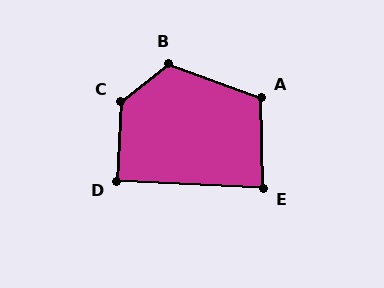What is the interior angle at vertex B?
Approximately 122 degrees (obtuse).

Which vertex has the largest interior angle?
C, at approximately 130 degrees.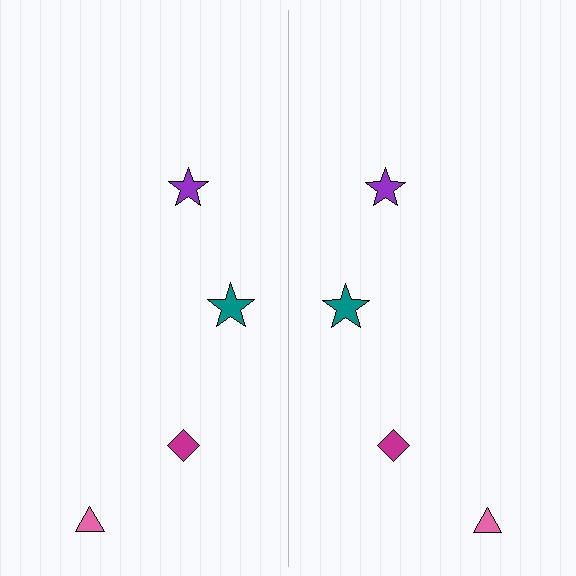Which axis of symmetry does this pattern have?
The pattern has a vertical axis of symmetry running through the center of the image.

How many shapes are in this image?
There are 8 shapes in this image.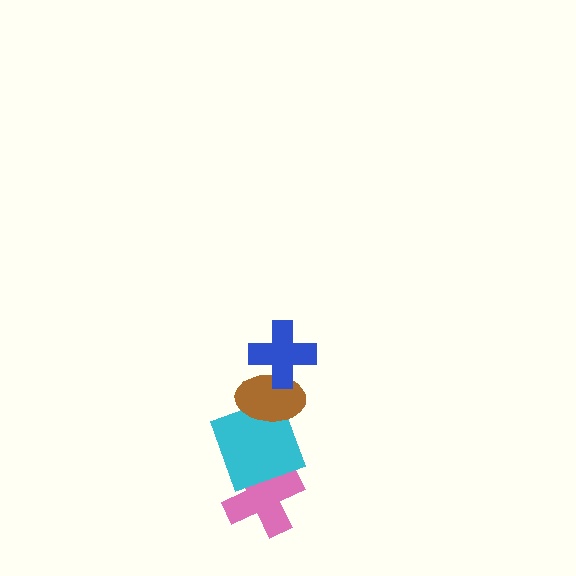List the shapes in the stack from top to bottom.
From top to bottom: the blue cross, the brown ellipse, the cyan square, the pink cross.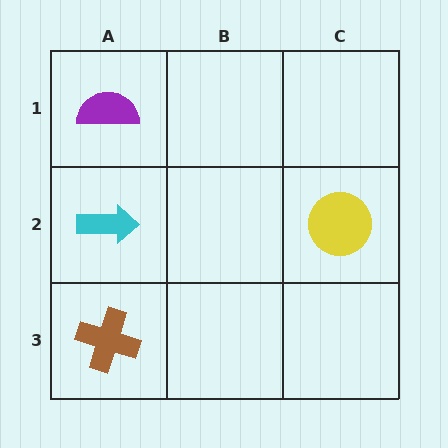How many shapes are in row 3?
1 shape.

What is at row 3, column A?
A brown cross.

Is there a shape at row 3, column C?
No, that cell is empty.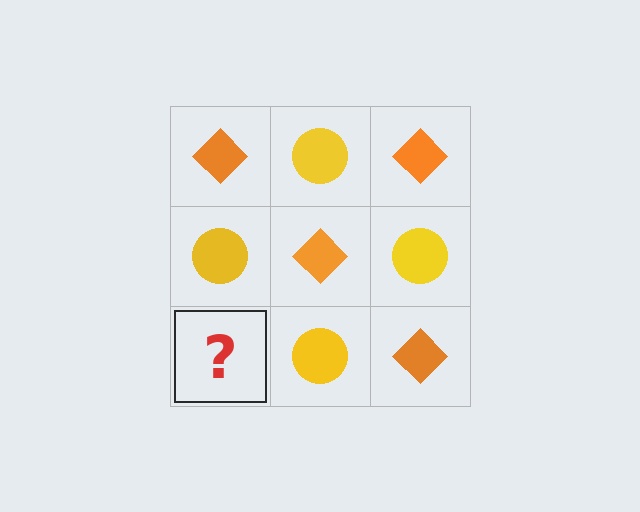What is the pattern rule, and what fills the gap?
The rule is that it alternates orange diamond and yellow circle in a checkerboard pattern. The gap should be filled with an orange diamond.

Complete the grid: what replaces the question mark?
The question mark should be replaced with an orange diamond.